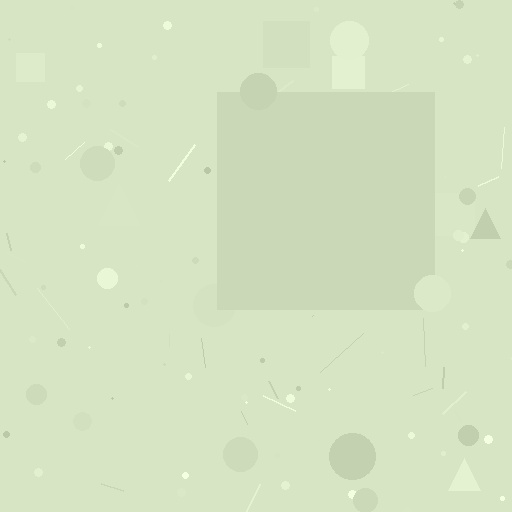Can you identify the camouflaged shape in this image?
The camouflaged shape is a square.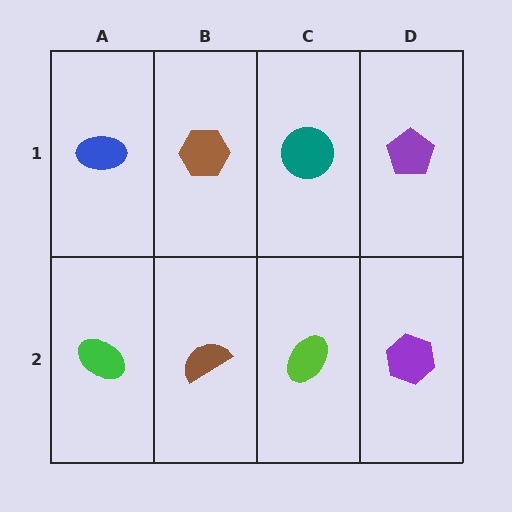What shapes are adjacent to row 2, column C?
A teal circle (row 1, column C), a brown semicircle (row 2, column B), a purple hexagon (row 2, column D).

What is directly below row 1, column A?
A green ellipse.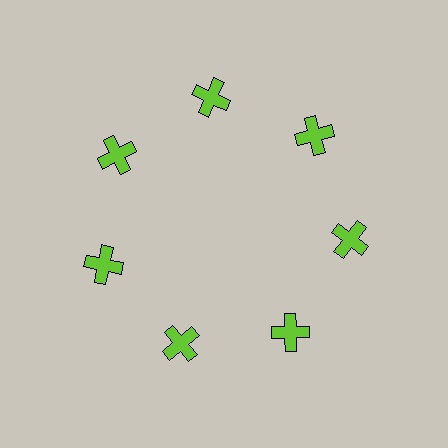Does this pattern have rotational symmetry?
Yes, this pattern has 7-fold rotational symmetry. It looks the same after rotating 51 degrees around the center.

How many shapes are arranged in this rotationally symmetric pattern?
There are 7 shapes, arranged in 7 groups of 1.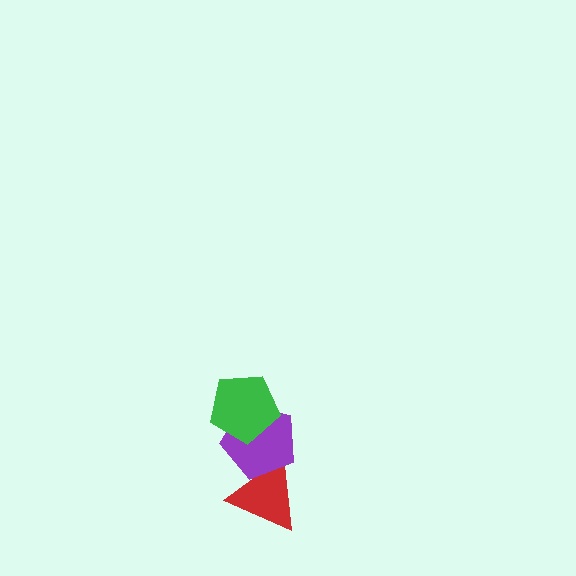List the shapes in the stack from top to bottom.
From top to bottom: the green pentagon, the purple pentagon, the red triangle.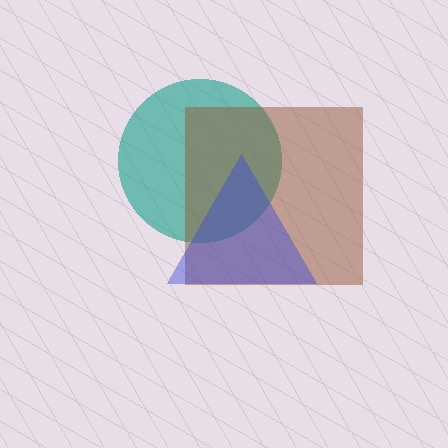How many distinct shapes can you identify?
There are 3 distinct shapes: a teal circle, a brown square, a blue triangle.